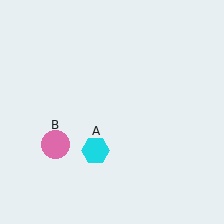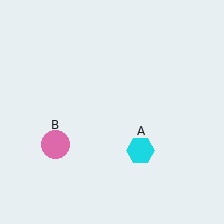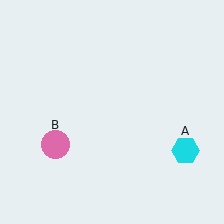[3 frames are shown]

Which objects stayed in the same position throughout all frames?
Pink circle (object B) remained stationary.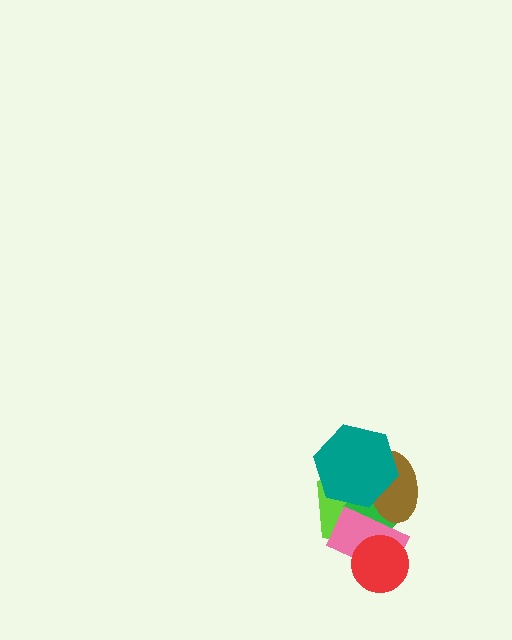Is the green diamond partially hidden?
Yes, it is partially covered by another shape.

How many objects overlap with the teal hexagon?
3 objects overlap with the teal hexagon.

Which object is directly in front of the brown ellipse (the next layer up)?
The pink rectangle is directly in front of the brown ellipse.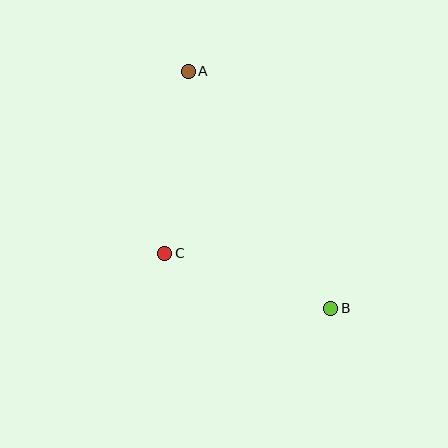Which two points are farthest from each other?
Points A and B are farthest from each other.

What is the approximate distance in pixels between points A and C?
The distance between A and C is approximately 184 pixels.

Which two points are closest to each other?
Points B and C are closest to each other.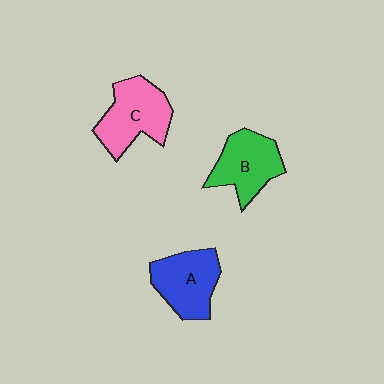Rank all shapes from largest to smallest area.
From largest to smallest: C (pink), A (blue), B (green).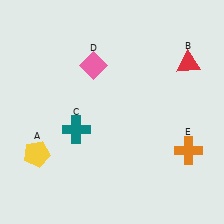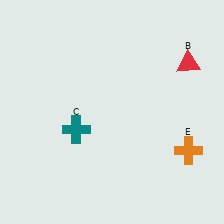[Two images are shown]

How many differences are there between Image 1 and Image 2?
There are 2 differences between the two images.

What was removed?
The yellow pentagon (A), the pink diamond (D) were removed in Image 2.